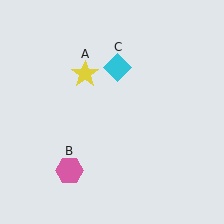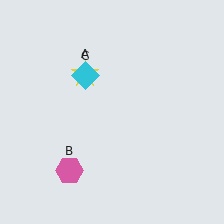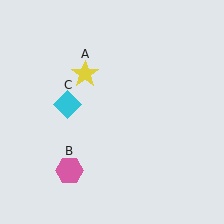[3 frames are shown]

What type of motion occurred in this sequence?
The cyan diamond (object C) rotated counterclockwise around the center of the scene.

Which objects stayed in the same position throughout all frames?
Yellow star (object A) and pink hexagon (object B) remained stationary.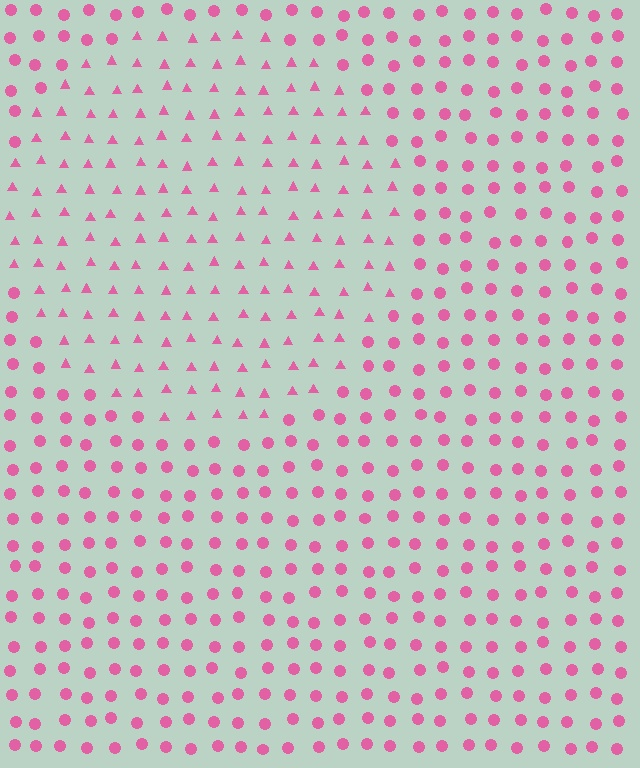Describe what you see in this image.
The image is filled with small pink elements arranged in a uniform grid. A circle-shaped region contains triangles, while the surrounding area contains circles. The boundary is defined purely by the change in element shape.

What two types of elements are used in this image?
The image uses triangles inside the circle region and circles outside it.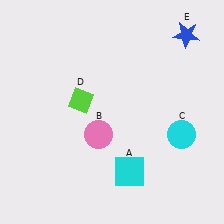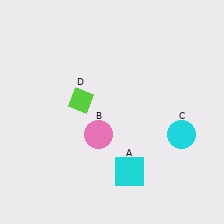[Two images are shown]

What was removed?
The blue star (E) was removed in Image 2.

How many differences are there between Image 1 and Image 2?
There is 1 difference between the two images.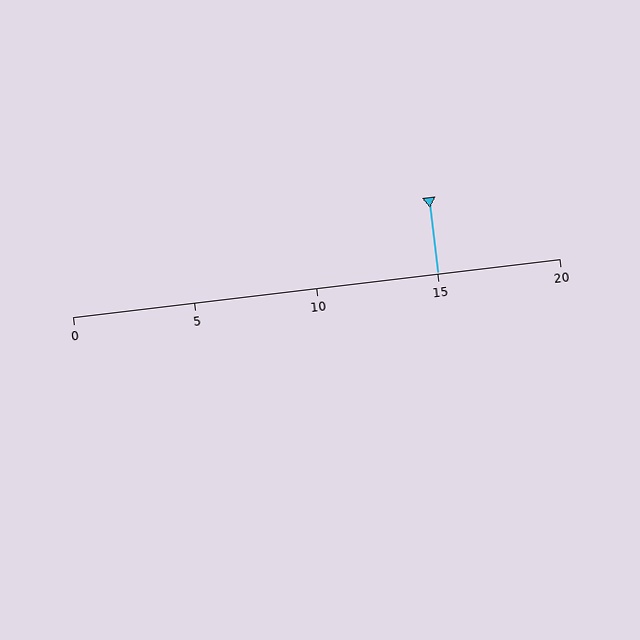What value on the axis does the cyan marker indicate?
The marker indicates approximately 15.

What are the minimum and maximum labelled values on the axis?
The axis runs from 0 to 20.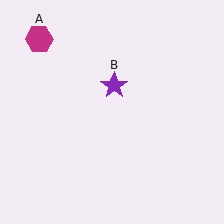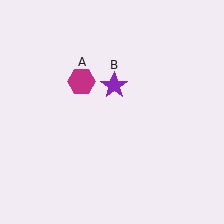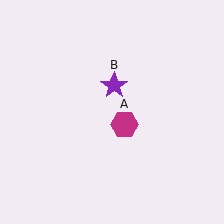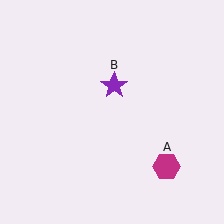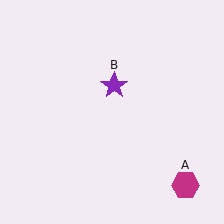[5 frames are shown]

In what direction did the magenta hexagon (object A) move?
The magenta hexagon (object A) moved down and to the right.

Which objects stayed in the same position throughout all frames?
Purple star (object B) remained stationary.